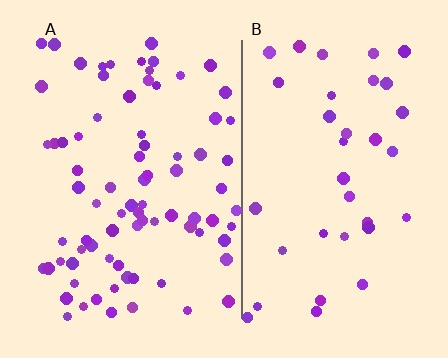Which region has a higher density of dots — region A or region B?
A (the left).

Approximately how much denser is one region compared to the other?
Approximately 2.2× — region A over region B.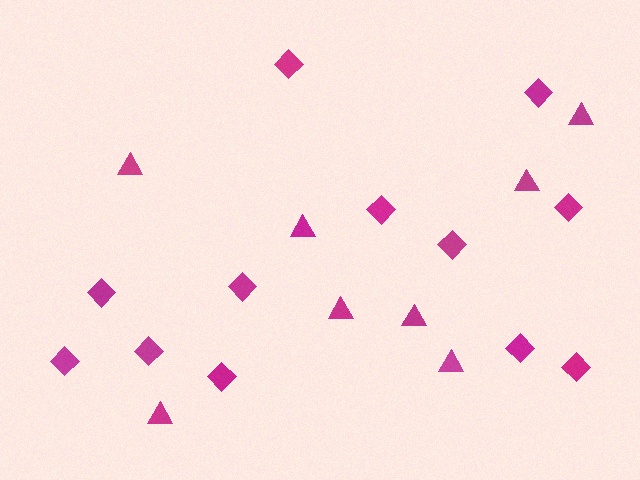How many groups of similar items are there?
There are 2 groups: one group of diamonds (12) and one group of triangles (8).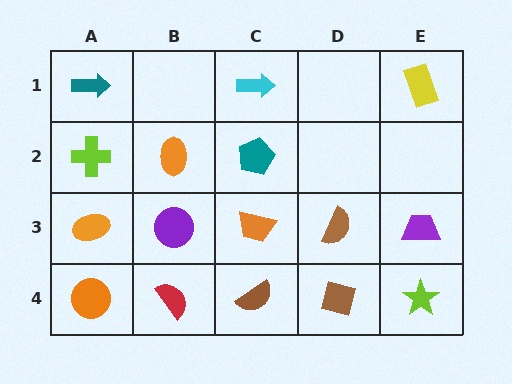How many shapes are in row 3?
5 shapes.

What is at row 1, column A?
A teal arrow.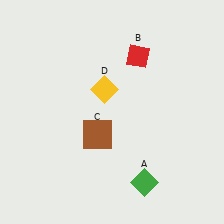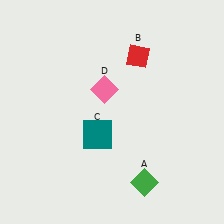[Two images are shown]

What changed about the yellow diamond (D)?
In Image 1, D is yellow. In Image 2, it changed to pink.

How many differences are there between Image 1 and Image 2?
There are 2 differences between the two images.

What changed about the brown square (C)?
In Image 1, C is brown. In Image 2, it changed to teal.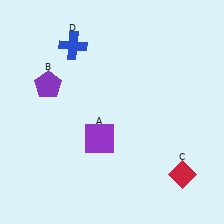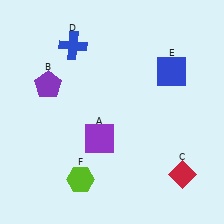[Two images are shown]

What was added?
A blue square (E), a lime hexagon (F) were added in Image 2.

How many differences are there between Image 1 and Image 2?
There are 2 differences between the two images.